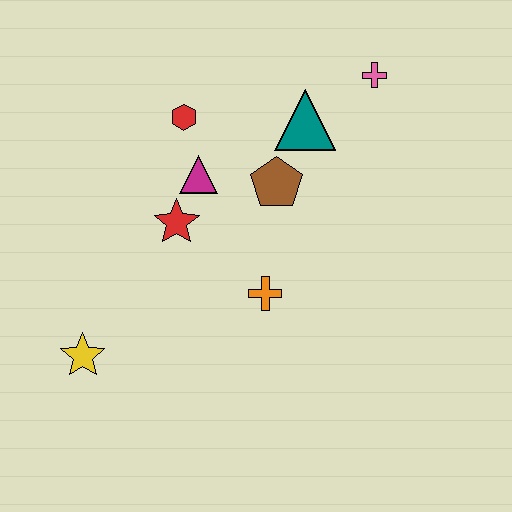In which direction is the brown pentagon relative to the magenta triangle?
The brown pentagon is to the right of the magenta triangle.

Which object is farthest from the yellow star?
The pink cross is farthest from the yellow star.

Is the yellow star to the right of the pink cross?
No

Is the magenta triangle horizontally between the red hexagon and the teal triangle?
Yes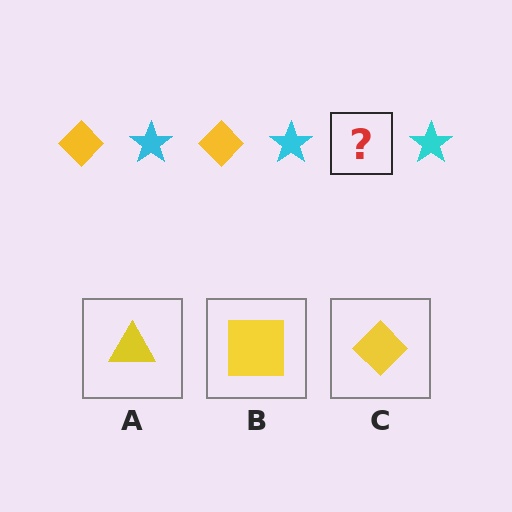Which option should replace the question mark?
Option C.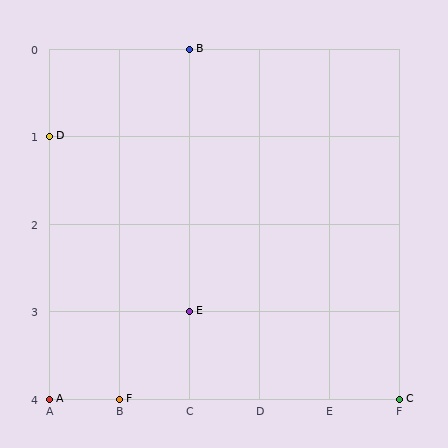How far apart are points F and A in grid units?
Points F and A are 1 column apart.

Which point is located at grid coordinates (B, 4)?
Point F is at (B, 4).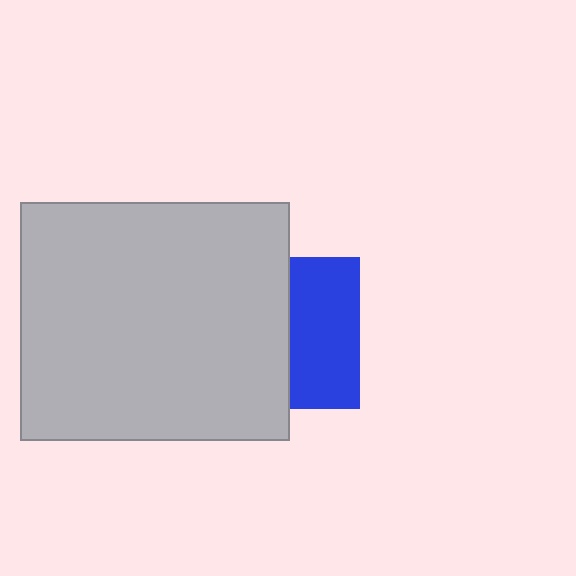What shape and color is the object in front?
The object in front is a light gray rectangle.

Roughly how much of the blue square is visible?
About half of it is visible (roughly 46%).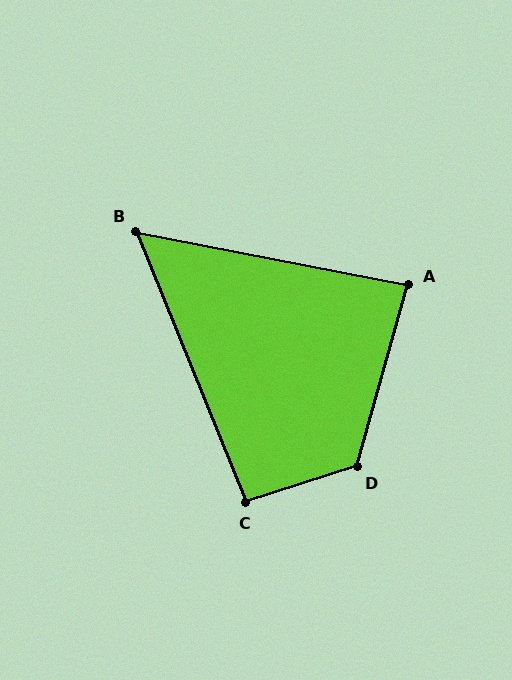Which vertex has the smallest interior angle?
B, at approximately 57 degrees.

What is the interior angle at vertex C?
Approximately 95 degrees (approximately right).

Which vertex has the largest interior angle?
D, at approximately 123 degrees.